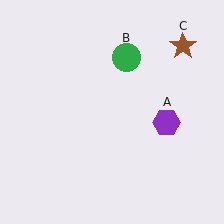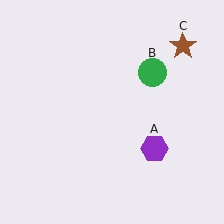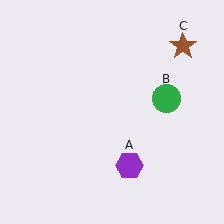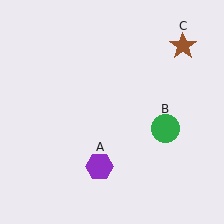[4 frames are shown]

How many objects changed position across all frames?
2 objects changed position: purple hexagon (object A), green circle (object B).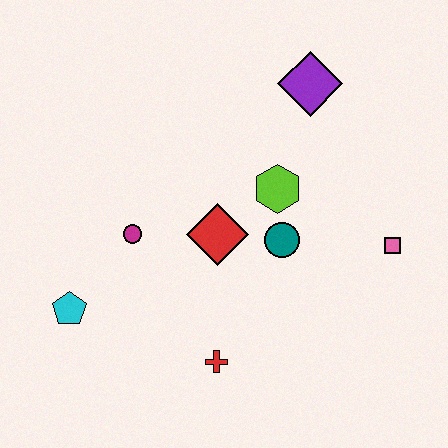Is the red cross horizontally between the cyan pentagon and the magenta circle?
No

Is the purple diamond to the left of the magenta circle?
No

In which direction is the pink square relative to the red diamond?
The pink square is to the right of the red diamond.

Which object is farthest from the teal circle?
The cyan pentagon is farthest from the teal circle.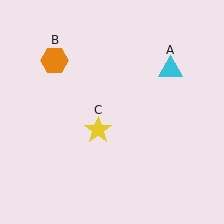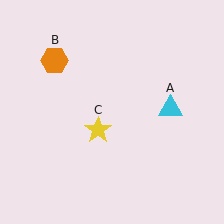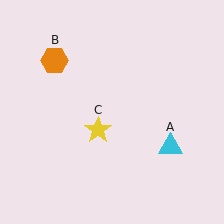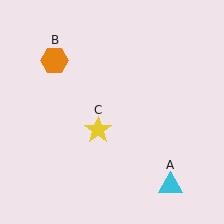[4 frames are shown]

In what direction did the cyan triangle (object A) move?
The cyan triangle (object A) moved down.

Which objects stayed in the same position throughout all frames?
Orange hexagon (object B) and yellow star (object C) remained stationary.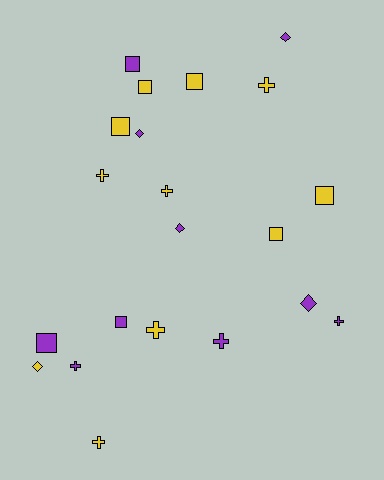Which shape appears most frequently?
Cross, with 8 objects.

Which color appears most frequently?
Yellow, with 11 objects.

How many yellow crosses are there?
There are 5 yellow crosses.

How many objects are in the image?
There are 21 objects.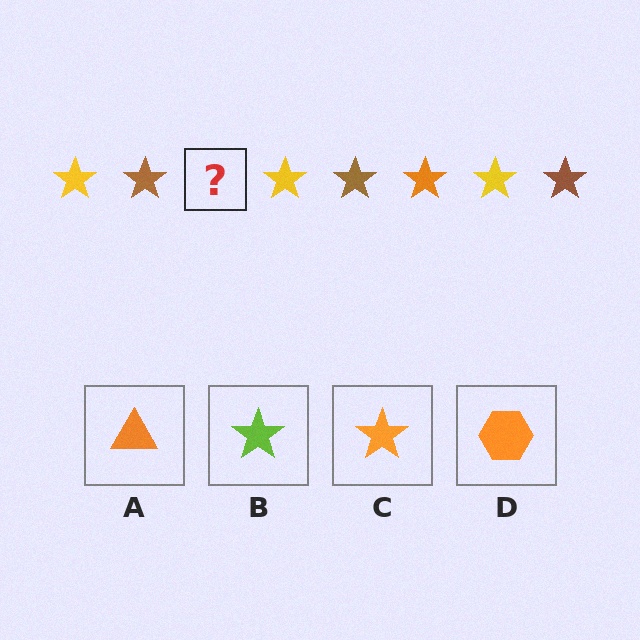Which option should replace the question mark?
Option C.